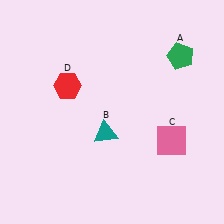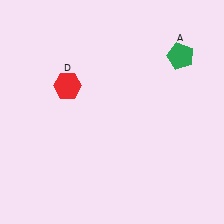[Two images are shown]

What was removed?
The pink square (C), the teal triangle (B) were removed in Image 2.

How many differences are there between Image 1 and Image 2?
There are 2 differences between the two images.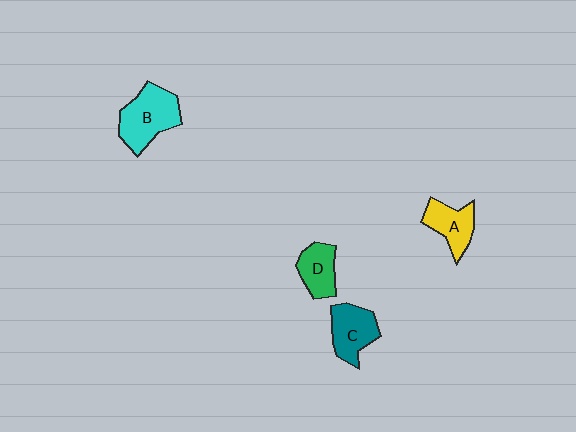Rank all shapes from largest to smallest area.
From largest to smallest: B (cyan), C (teal), A (yellow), D (green).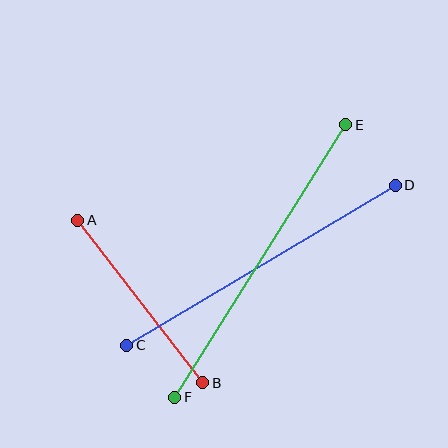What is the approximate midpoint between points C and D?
The midpoint is at approximately (261, 265) pixels.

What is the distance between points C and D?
The distance is approximately 313 pixels.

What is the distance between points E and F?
The distance is approximately 322 pixels.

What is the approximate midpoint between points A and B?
The midpoint is at approximately (140, 301) pixels.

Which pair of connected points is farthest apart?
Points E and F are farthest apart.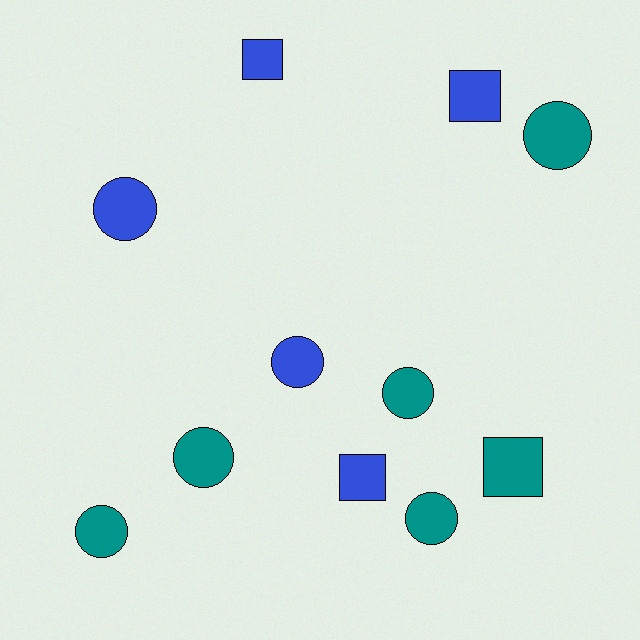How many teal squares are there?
There is 1 teal square.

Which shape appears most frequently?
Circle, with 7 objects.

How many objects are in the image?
There are 11 objects.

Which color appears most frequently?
Teal, with 6 objects.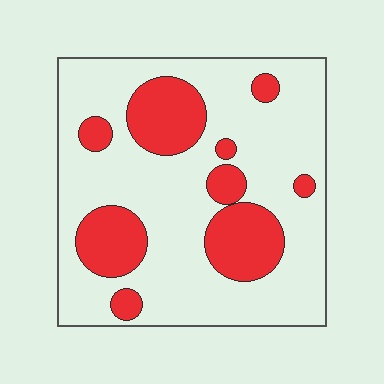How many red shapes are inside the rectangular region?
9.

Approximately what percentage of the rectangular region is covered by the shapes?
Approximately 25%.